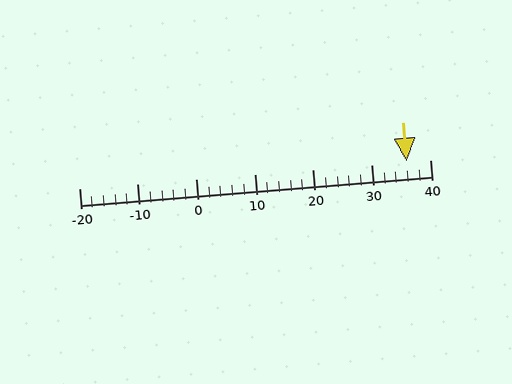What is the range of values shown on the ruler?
The ruler shows values from -20 to 40.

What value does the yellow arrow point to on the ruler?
The yellow arrow points to approximately 36.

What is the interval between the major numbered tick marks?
The major tick marks are spaced 10 units apart.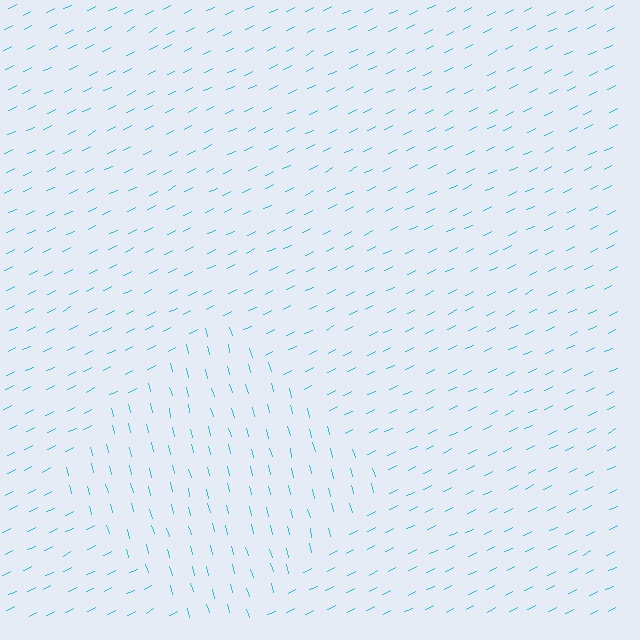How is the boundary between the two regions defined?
The boundary is defined purely by a change in line orientation (approximately 78 degrees difference). All lines are the same color and thickness.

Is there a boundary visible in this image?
Yes, there is a texture boundary formed by a change in line orientation.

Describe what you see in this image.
The image is filled with small cyan line segments. A diamond region in the image has lines oriented differently from the surrounding lines, creating a visible texture boundary.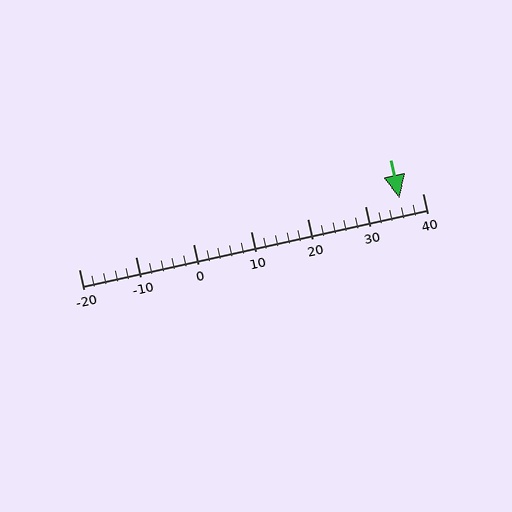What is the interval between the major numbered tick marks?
The major tick marks are spaced 10 units apart.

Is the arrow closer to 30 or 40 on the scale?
The arrow is closer to 40.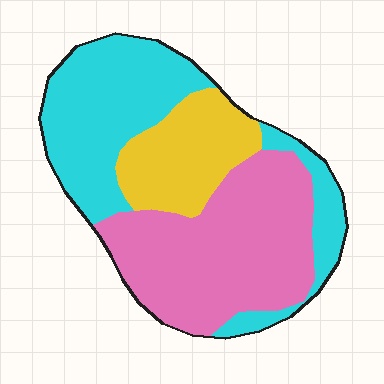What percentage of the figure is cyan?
Cyan covers 39% of the figure.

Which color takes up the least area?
Yellow, at roughly 20%.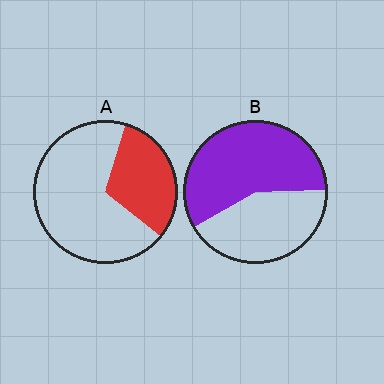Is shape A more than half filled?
No.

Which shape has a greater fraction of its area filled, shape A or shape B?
Shape B.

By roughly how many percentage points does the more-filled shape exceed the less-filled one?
By roughly 25 percentage points (B over A).